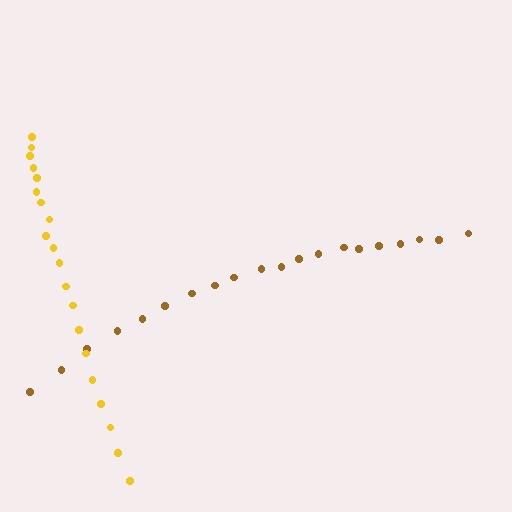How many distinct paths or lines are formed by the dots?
There are 2 distinct paths.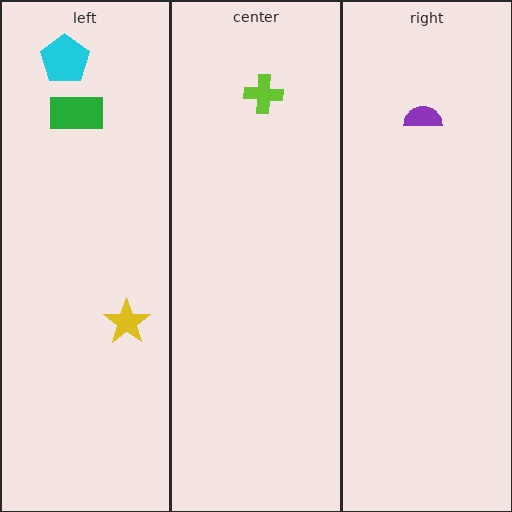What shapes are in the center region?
The lime cross.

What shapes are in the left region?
The green rectangle, the yellow star, the cyan pentagon.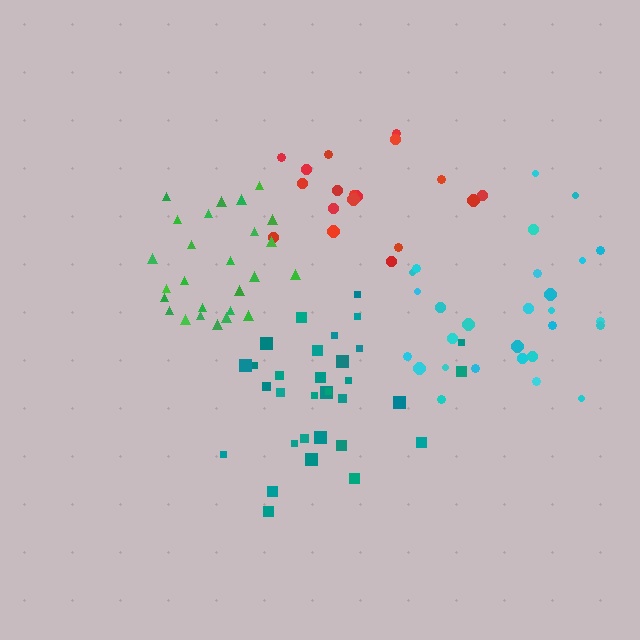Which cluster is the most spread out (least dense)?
Red.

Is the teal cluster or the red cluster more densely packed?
Teal.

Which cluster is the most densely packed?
Green.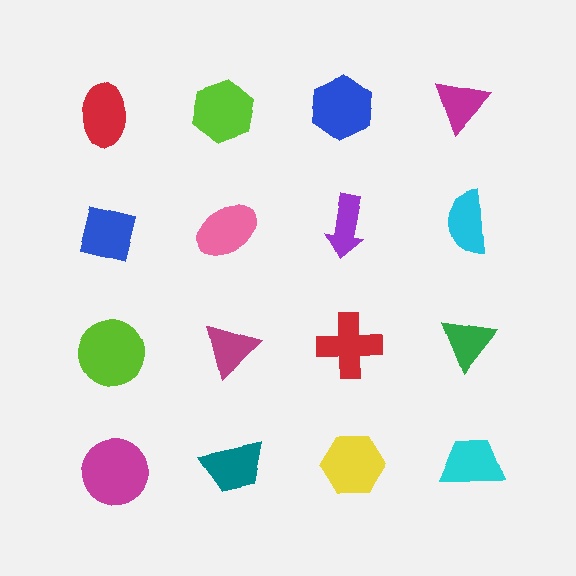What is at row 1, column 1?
A red ellipse.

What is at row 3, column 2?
A magenta triangle.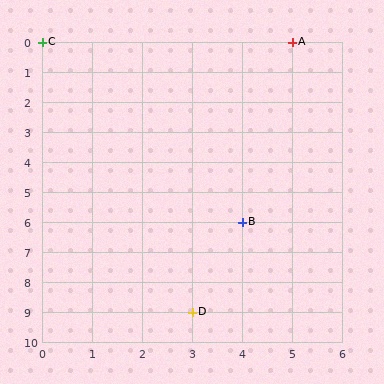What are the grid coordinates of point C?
Point C is at grid coordinates (0, 0).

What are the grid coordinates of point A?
Point A is at grid coordinates (5, 0).